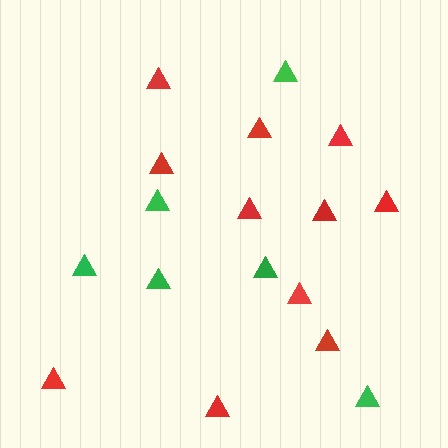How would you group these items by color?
There are 2 groups: one group of red triangles (11) and one group of green triangles (6).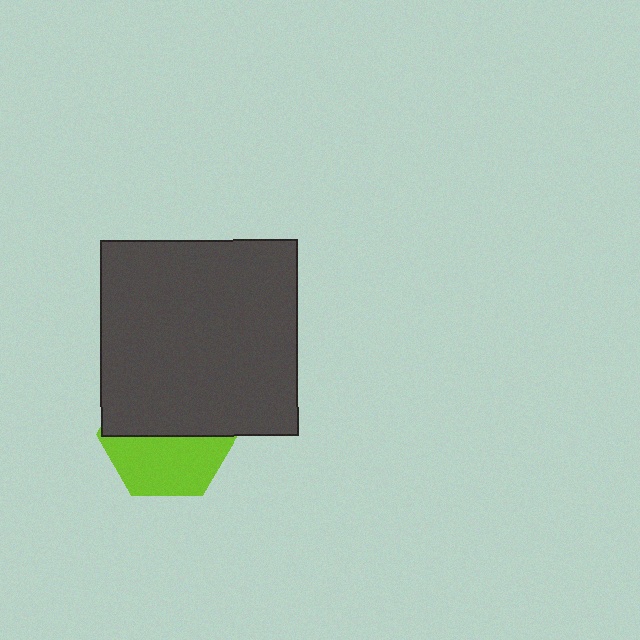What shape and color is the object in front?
The object in front is a dark gray square.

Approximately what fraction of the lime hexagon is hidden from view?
Roughly 52% of the lime hexagon is hidden behind the dark gray square.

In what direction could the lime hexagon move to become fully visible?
The lime hexagon could move down. That would shift it out from behind the dark gray square entirely.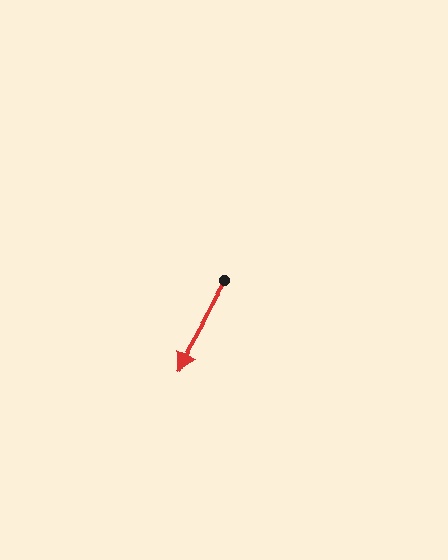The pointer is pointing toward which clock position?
Roughly 7 o'clock.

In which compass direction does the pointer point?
Southwest.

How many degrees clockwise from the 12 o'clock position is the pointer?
Approximately 209 degrees.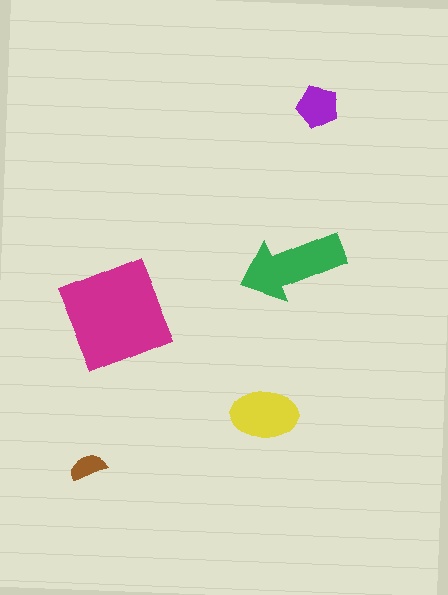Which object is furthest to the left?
The brown semicircle is leftmost.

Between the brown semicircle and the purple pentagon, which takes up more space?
The purple pentagon.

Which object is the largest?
The magenta square.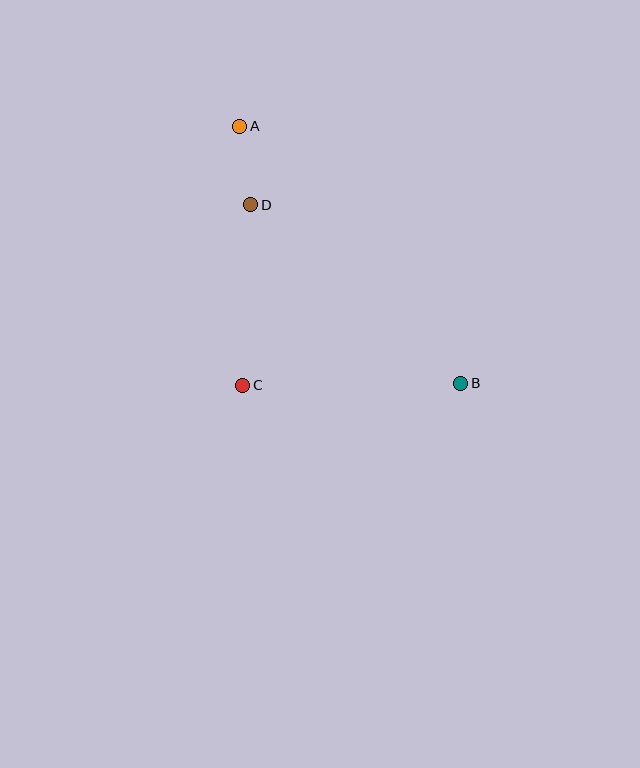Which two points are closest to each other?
Points A and D are closest to each other.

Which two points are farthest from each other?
Points A and B are farthest from each other.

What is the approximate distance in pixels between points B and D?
The distance between B and D is approximately 276 pixels.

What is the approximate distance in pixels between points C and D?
The distance between C and D is approximately 181 pixels.